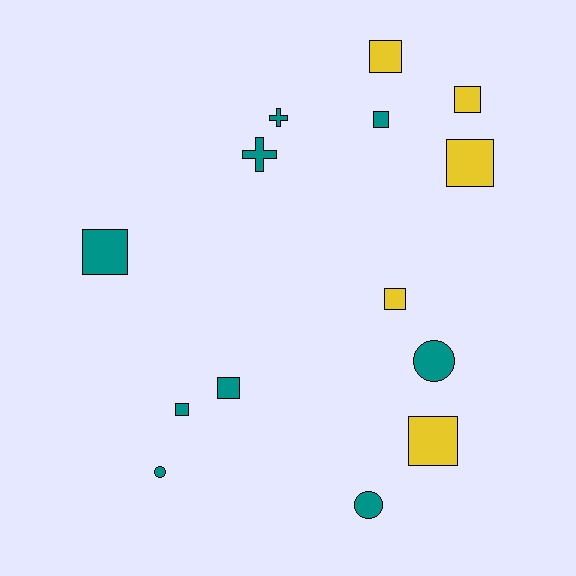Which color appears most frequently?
Teal, with 9 objects.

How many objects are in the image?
There are 14 objects.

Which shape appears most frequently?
Square, with 9 objects.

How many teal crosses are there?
There are 2 teal crosses.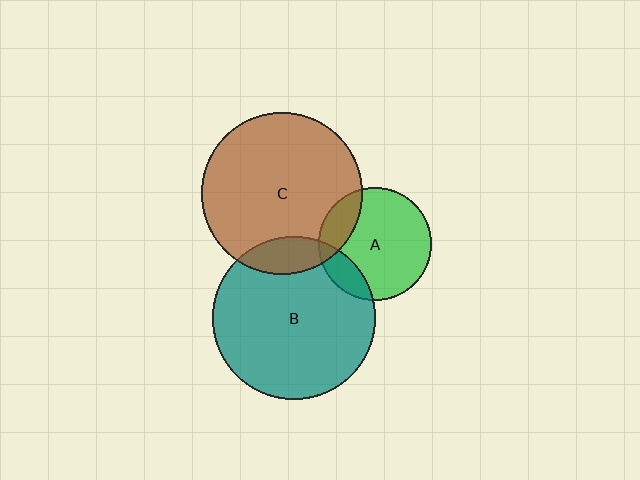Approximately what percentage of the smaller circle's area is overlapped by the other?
Approximately 15%.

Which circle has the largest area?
Circle B (teal).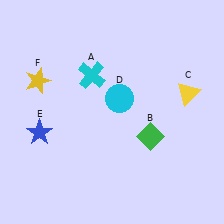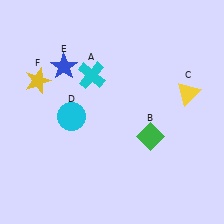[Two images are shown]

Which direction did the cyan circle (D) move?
The cyan circle (D) moved left.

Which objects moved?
The objects that moved are: the cyan circle (D), the blue star (E).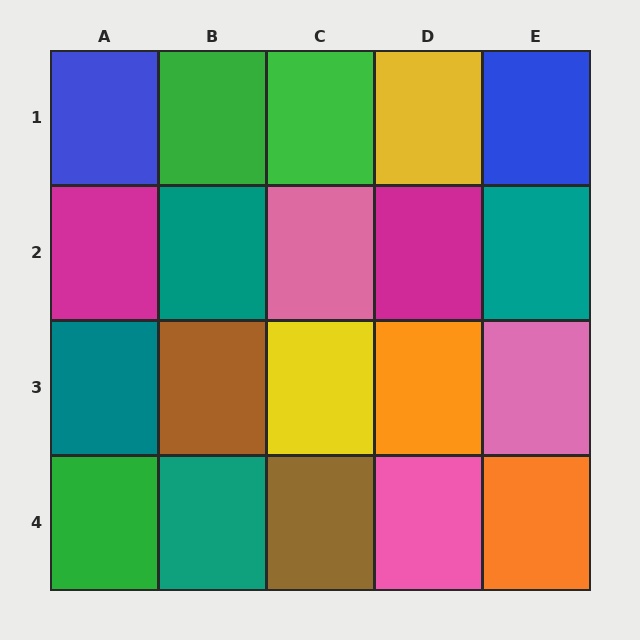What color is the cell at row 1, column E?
Blue.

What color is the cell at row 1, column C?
Green.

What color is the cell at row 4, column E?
Orange.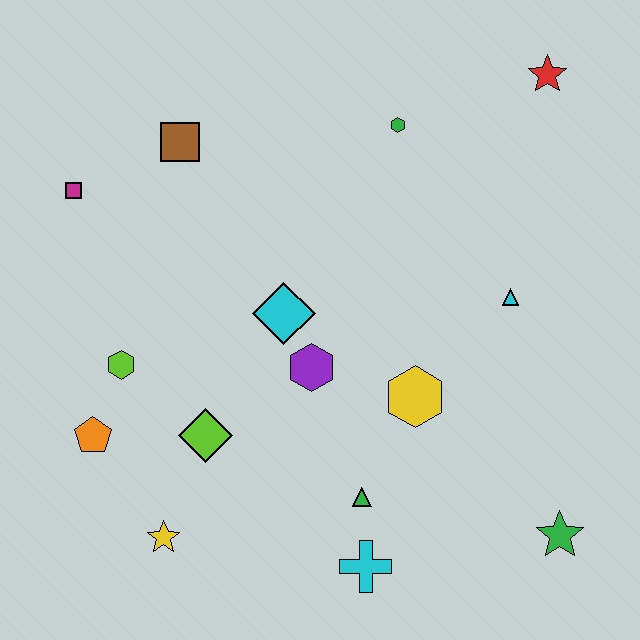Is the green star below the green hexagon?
Yes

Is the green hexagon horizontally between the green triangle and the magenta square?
No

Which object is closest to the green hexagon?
The red star is closest to the green hexagon.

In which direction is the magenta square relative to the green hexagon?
The magenta square is to the left of the green hexagon.